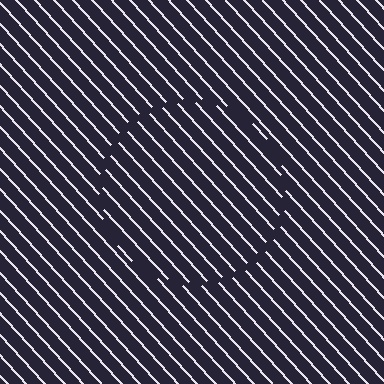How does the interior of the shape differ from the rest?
The interior of the shape contains the same grating, shifted by half a period — the contour is defined by the phase discontinuity where line-ends from the inner and outer gratings abut.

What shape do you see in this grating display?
An illusory circle. The interior of the shape contains the same grating, shifted by half a period — the contour is defined by the phase discontinuity where line-ends from the inner and outer gratings abut.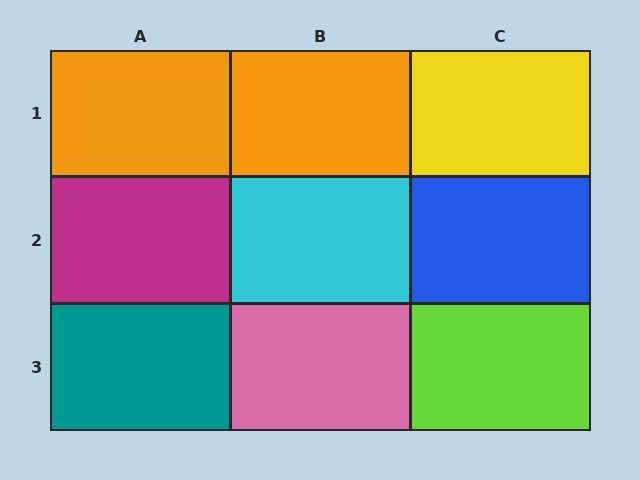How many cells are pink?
1 cell is pink.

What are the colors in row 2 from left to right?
Magenta, cyan, blue.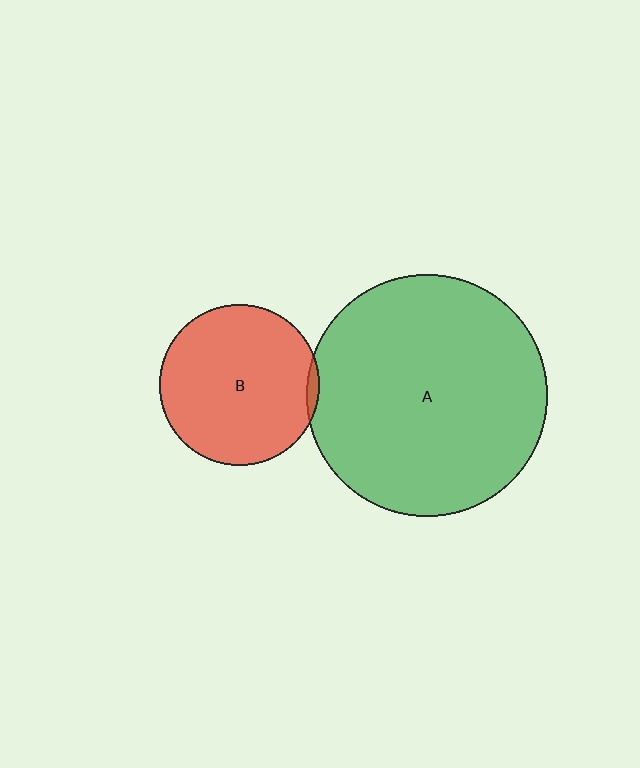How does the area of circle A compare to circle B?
Approximately 2.3 times.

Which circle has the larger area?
Circle A (green).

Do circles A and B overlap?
Yes.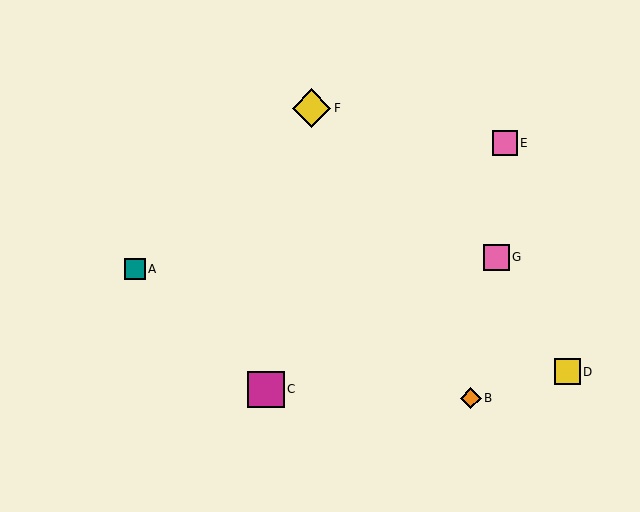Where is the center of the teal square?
The center of the teal square is at (135, 269).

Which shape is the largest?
The yellow diamond (labeled F) is the largest.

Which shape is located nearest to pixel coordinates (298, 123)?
The yellow diamond (labeled F) at (311, 108) is nearest to that location.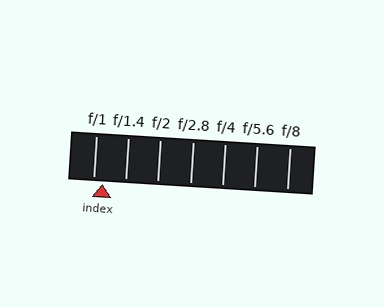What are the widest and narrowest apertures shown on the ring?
The widest aperture shown is f/1 and the narrowest is f/8.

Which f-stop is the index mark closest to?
The index mark is closest to f/1.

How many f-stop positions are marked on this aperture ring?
There are 7 f-stop positions marked.